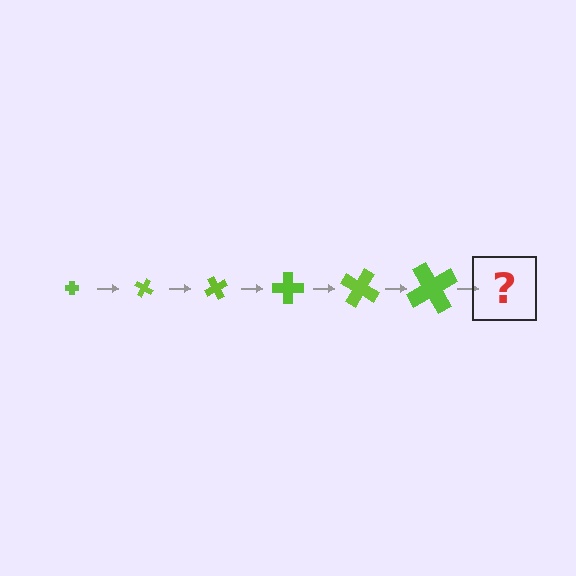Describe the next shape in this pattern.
It should be a cross, larger than the previous one and rotated 180 degrees from the start.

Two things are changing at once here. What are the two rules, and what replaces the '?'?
The two rules are that the cross grows larger each step and it rotates 30 degrees each step. The '?' should be a cross, larger than the previous one and rotated 180 degrees from the start.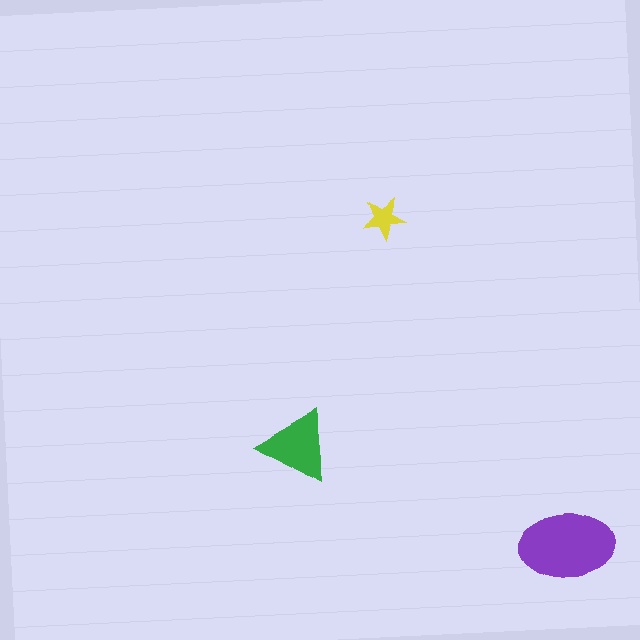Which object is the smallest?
The yellow star.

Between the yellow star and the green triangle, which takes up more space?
The green triangle.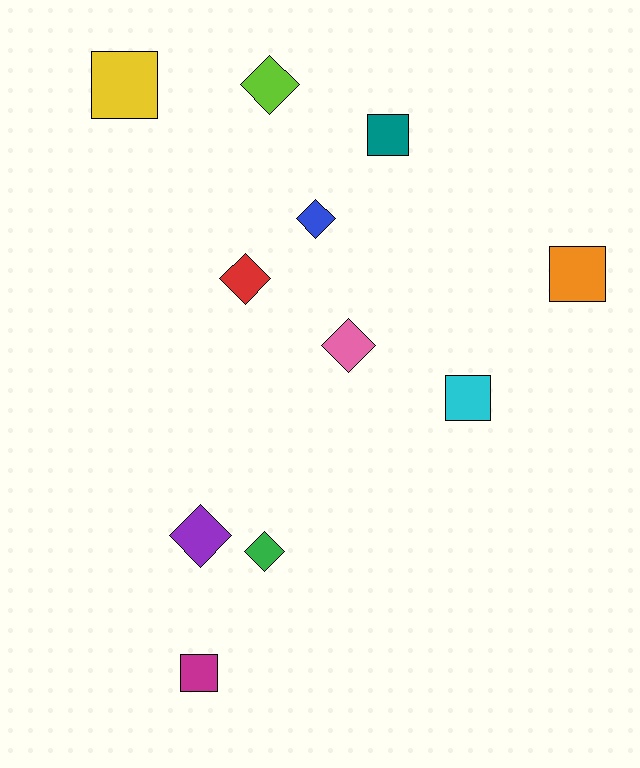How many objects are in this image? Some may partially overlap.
There are 11 objects.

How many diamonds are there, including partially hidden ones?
There are 6 diamonds.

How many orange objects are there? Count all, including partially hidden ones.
There is 1 orange object.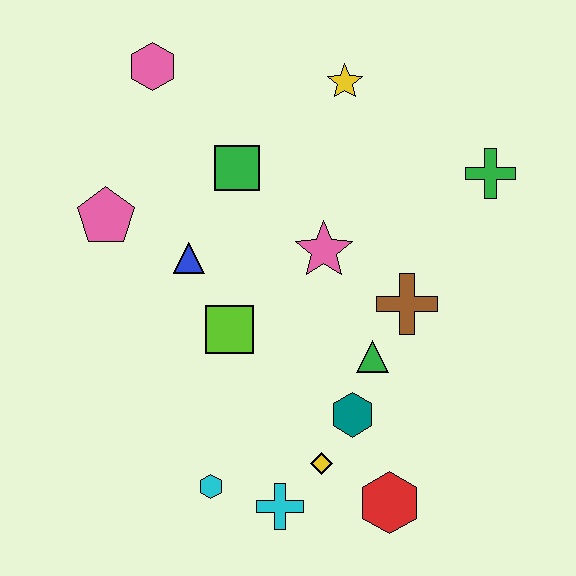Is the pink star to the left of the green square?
No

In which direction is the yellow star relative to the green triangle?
The yellow star is above the green triangle.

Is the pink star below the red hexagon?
No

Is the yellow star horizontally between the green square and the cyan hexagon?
No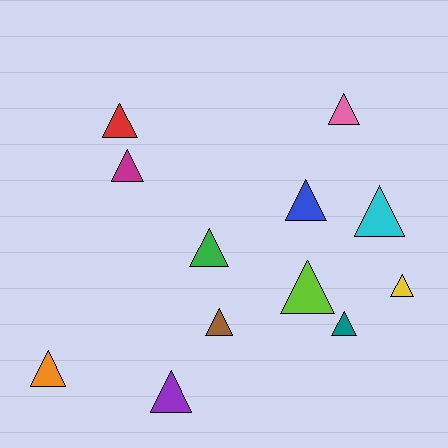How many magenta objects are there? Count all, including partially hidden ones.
There is 1 magenta object.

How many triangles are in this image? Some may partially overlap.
There are 12 triangles.